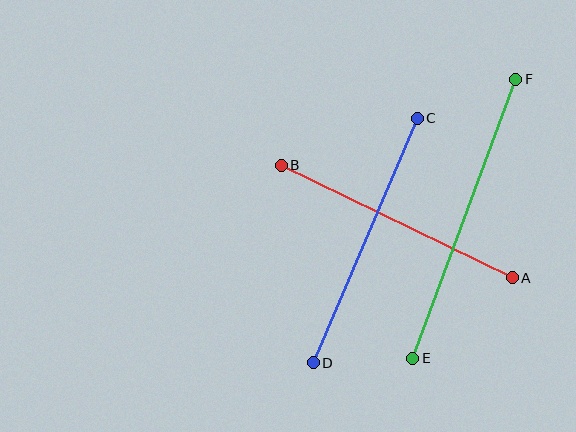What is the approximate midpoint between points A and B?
The midpoint is at approximately (397, 221) pixels.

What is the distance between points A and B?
The distance is approximately 257 pixels.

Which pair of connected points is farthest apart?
Points E and F are farthest apart.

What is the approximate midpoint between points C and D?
The midpoint is at approximately (365, 241) pixels.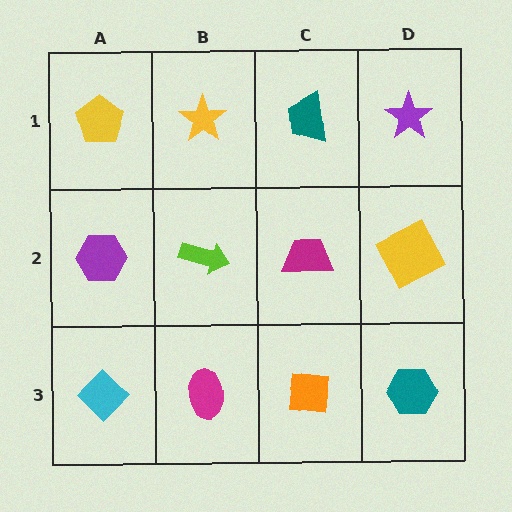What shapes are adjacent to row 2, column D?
A purple star (row 1, column D), a teal hexagon (row 3, column D), a magenta trapezoid (row 2, column C).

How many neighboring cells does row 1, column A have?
2.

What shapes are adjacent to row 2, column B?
A yellow star (row 1, column B), a magenta ellipse (row 3, column B), a purple hexagon (row 2, column A), a magenta trapezoid (row 2, column C).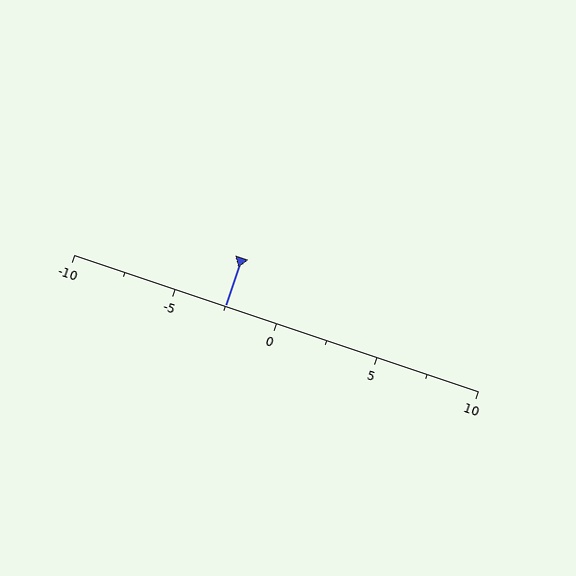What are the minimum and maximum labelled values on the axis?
The axis runs from -10 to 10.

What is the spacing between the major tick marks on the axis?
The major ticks are spaced 5 apart.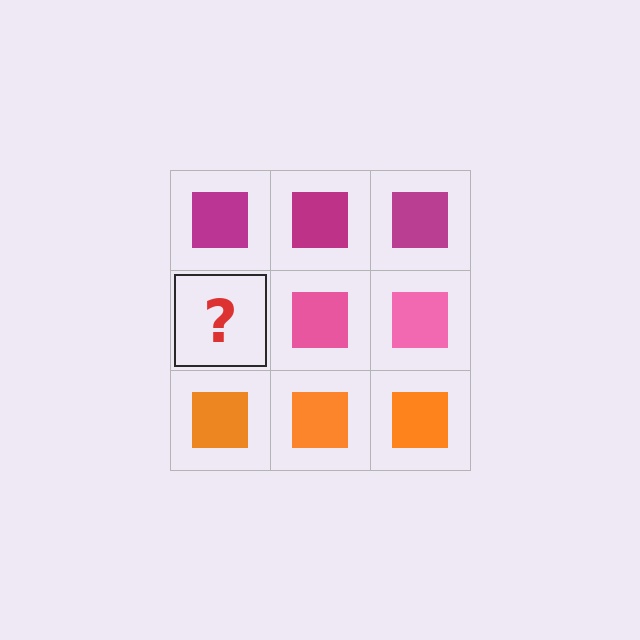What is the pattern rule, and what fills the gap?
The rule is that each row has a consistent color. The gap should be filled with a pink square.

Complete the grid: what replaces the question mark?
The question mark should be replaced with a pink square.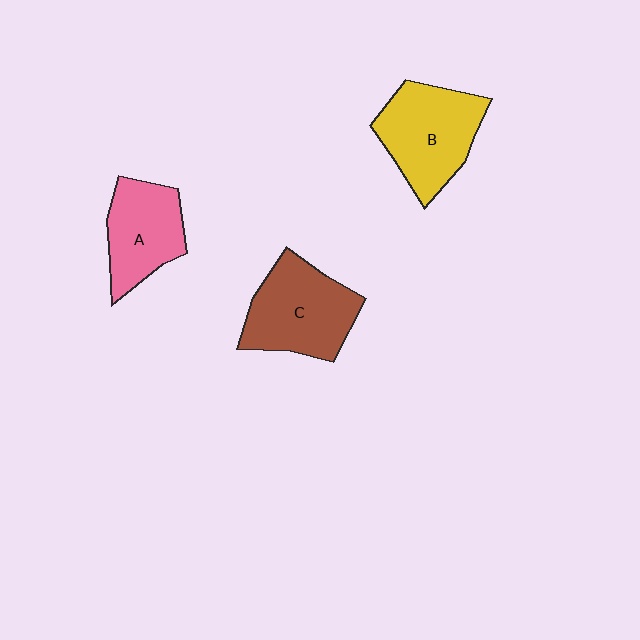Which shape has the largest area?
Shape B (yellow).